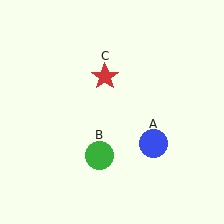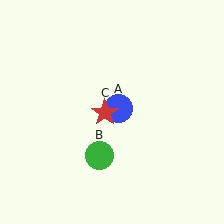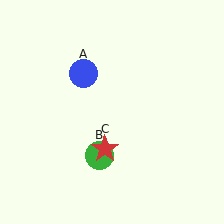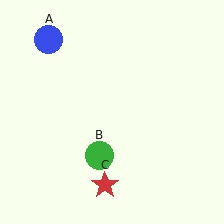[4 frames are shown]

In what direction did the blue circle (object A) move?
The blue circle (object A) moved up and to the left.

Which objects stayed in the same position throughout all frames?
Green circle (object B) remained stationary.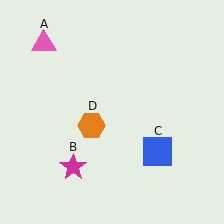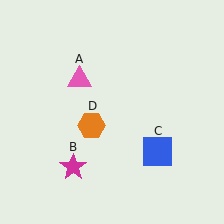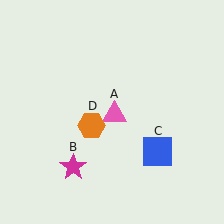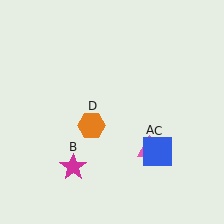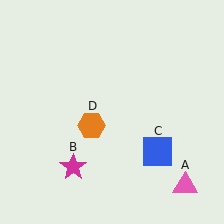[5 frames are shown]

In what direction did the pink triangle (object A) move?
The pink triangle (object A) moved down and to the right.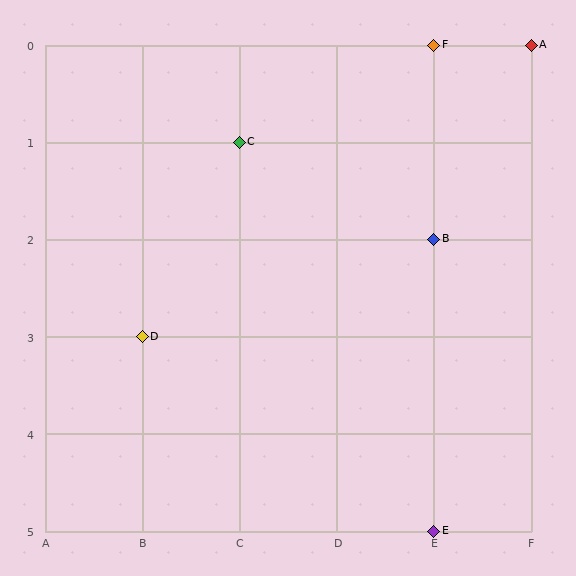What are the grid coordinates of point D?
Point D is at grid coordinates (B, 3).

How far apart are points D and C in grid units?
Points D and C are 1 column and 2 rows apart (about 2.2 grid units diagonally).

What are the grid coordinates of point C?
Point C is at grid coordinates (C, 1).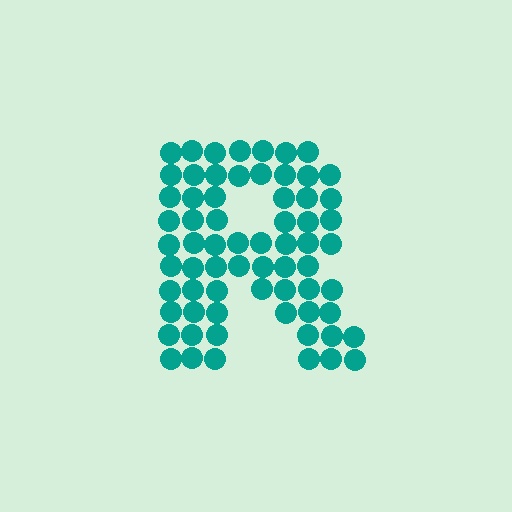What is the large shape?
The large shape is the letter R.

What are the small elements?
The small elements are circles.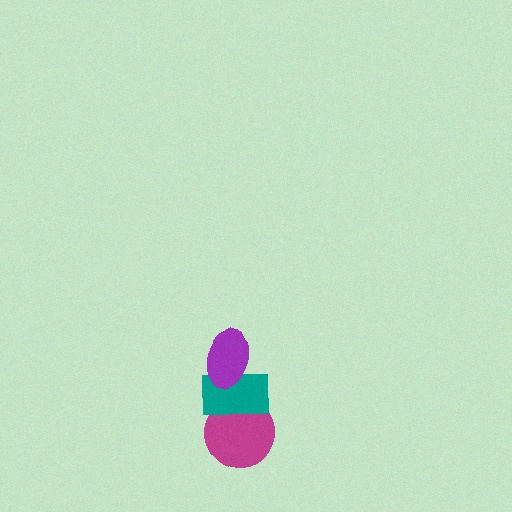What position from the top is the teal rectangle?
The teal rectangle is 2nd from the top.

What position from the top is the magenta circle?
The magenta circle is 3rd from the top.